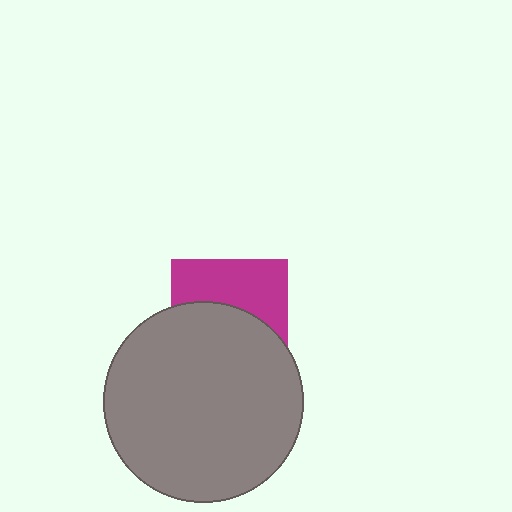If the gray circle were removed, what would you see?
You would see the complete magenta square.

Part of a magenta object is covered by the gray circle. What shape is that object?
It is a square.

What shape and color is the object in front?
The object in front is a gray circle.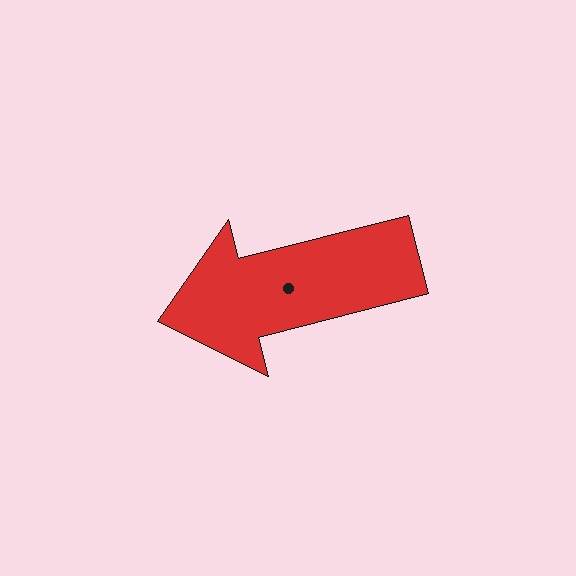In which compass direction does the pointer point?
West.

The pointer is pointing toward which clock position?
Roughly 9 o'clock.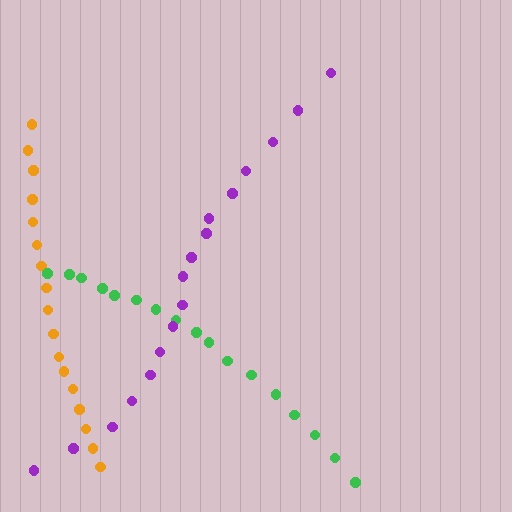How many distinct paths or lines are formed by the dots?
There are 3 distinct paths.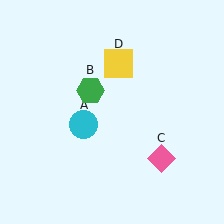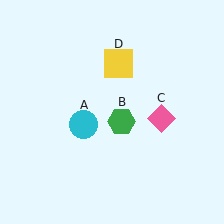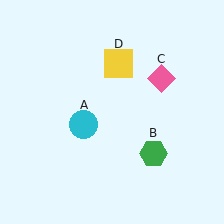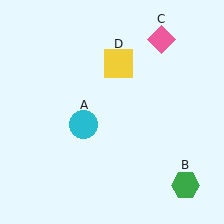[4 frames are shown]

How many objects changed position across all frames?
2 objects changed position: green hexagon (object B), pink diamond (object C).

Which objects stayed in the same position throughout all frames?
Cyan circle (object A) and yellow square (object D) remained stationary.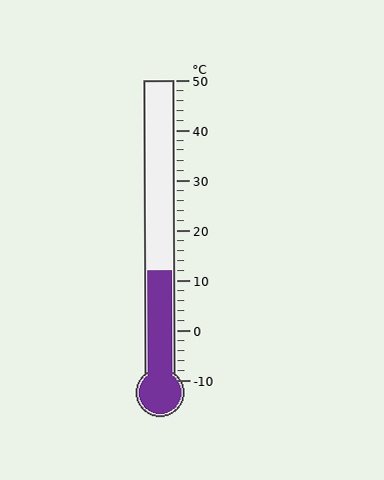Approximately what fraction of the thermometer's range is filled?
The thermometer is filled to approximately 35% of its range.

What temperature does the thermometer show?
The thermometer shows approximately 12°C.